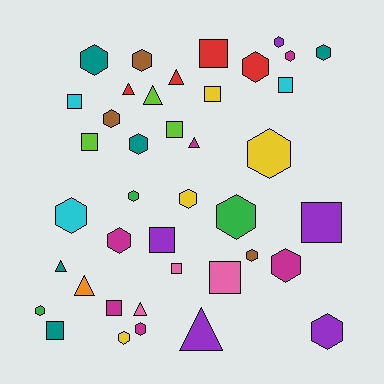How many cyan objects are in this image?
There are 3 cyan objects.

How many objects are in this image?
There are 40 objects.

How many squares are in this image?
There are 12 squares.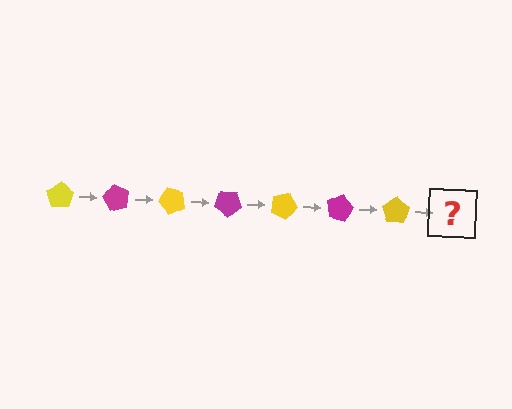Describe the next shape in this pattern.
It should be a magenta pentagon, rotated 420 degrees from the start.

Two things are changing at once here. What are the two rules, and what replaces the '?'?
The two rules are that it rotates 60 degrees each step and the color cycles through yellow and magenta. The '?' should be a magenta pentagon, rotated 420 degrees from the start.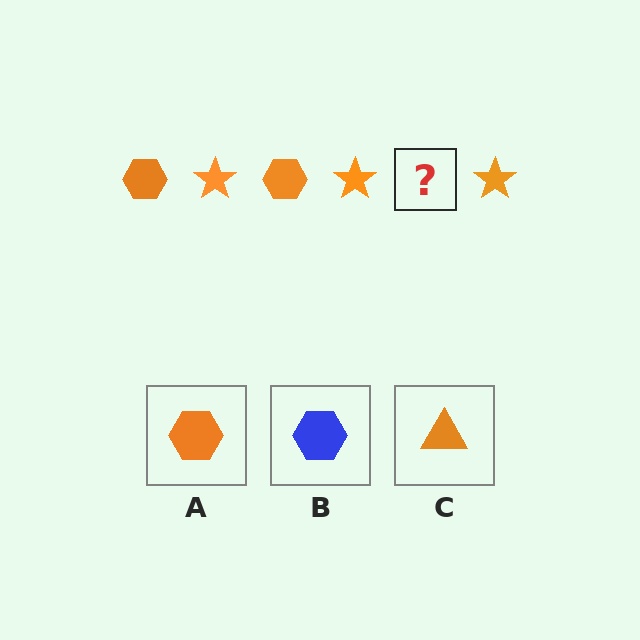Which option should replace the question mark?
Option A.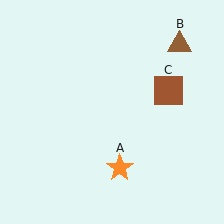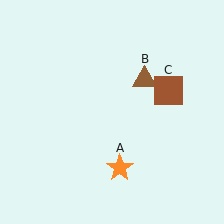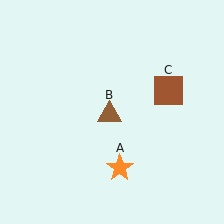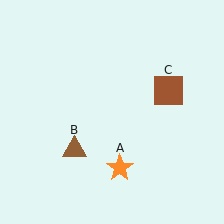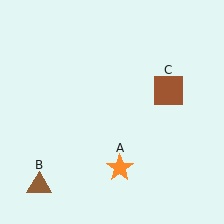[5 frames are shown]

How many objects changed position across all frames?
1 object changed position: brown triangle (object B).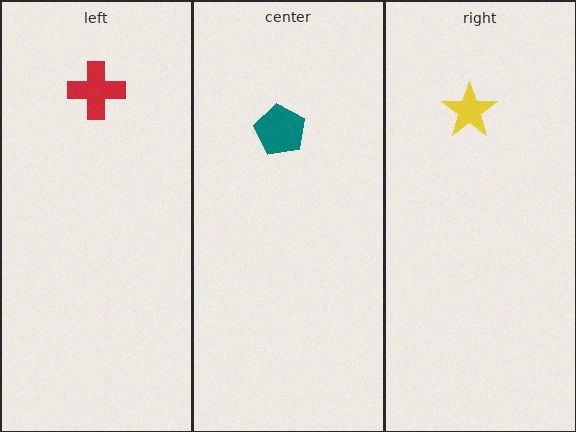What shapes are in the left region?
The red cross.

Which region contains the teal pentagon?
The center region.